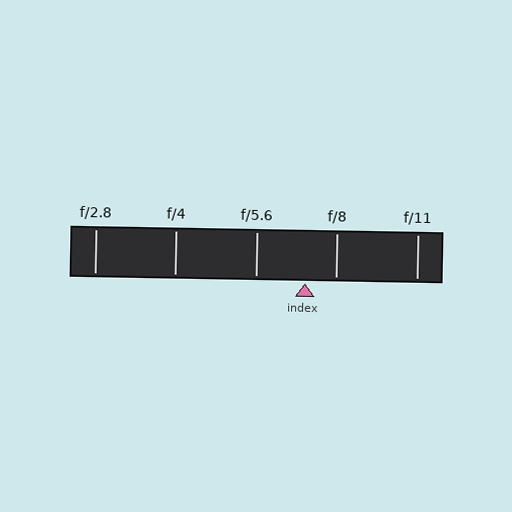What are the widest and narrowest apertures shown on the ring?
The widest aperture shown is f/2.8 and the narrowest is f/11.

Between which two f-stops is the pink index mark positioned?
The index mark is between f/5.6 and f/8.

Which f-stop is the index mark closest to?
The index mark is closest to f/8.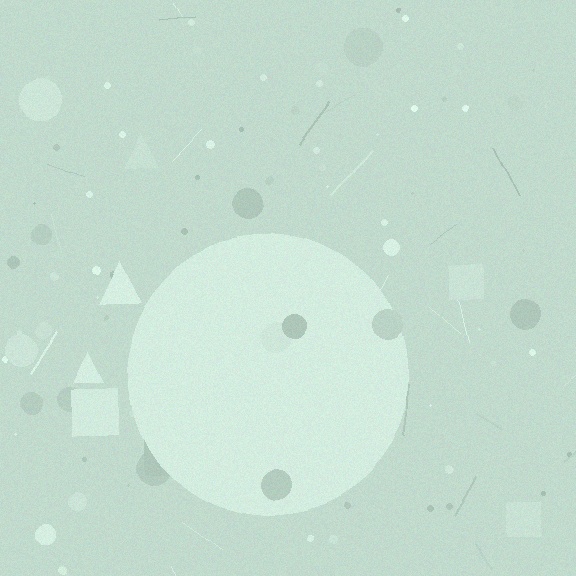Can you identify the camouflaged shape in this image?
The camouflaged shape is a circle.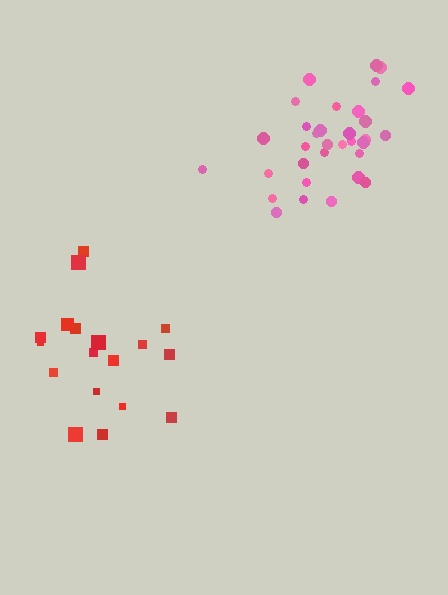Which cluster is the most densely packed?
Pink.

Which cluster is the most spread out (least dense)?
Red.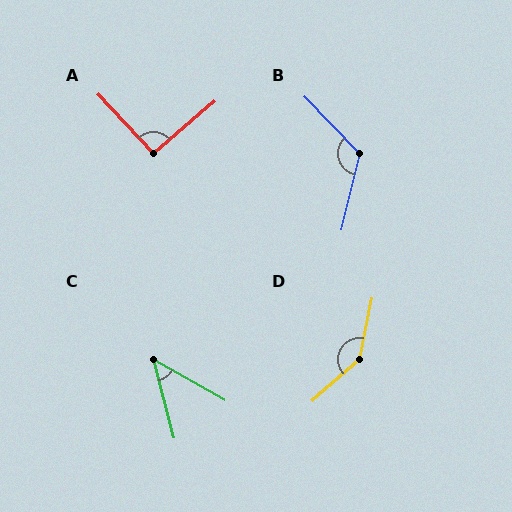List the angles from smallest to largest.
C (46°), A (92°), B (123°), D (143°).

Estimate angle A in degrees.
Approximately 92 degrees.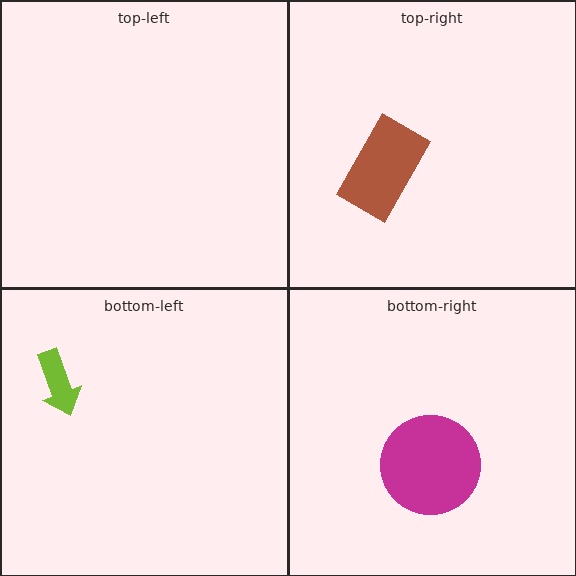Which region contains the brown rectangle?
The top-right region.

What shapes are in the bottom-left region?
The lime arrow.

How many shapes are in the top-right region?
1.